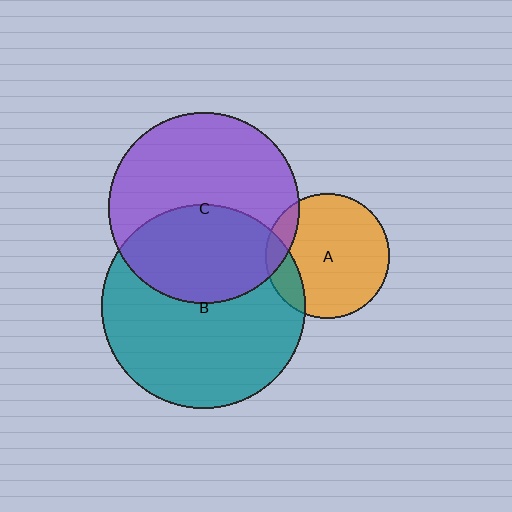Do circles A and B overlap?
Yes.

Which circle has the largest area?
Circle B (teal).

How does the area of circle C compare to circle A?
Approximately 2.4 times.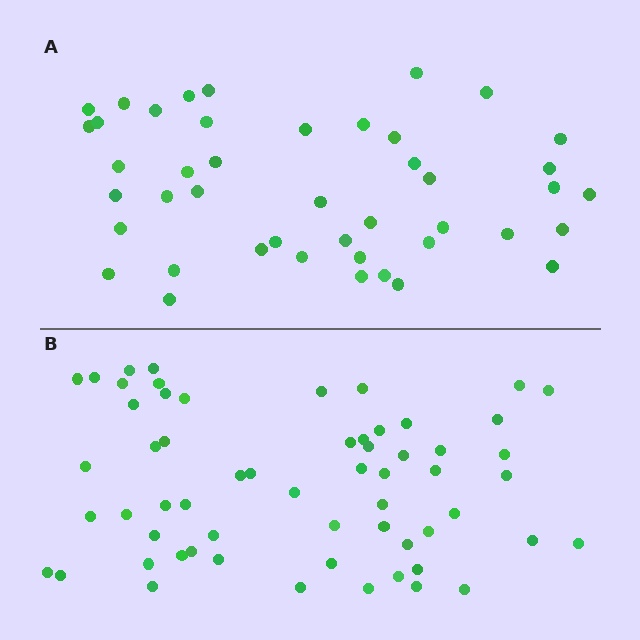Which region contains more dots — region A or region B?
Region B (the bottom region) has more dots.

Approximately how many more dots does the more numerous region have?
Region B has approximately 15 more dots than region A.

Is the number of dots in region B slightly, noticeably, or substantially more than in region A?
Region B has noticeably more, but not dramatically so. The ratio is roughly 1.4 to 1.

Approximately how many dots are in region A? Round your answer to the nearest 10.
About 40 dots. (The exact count is 44, which rounds to 40.)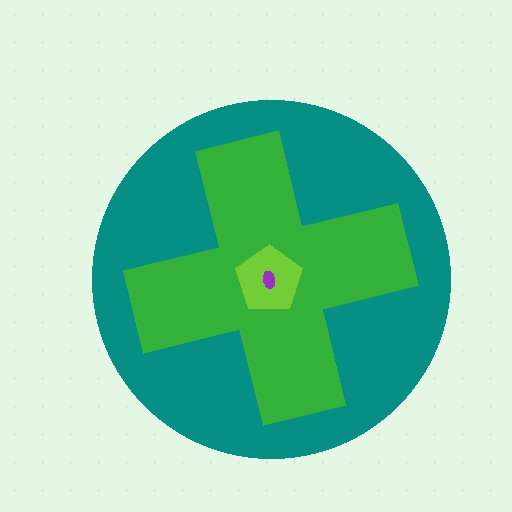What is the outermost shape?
The teal circle.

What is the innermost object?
The purple ellipse.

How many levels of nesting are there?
4.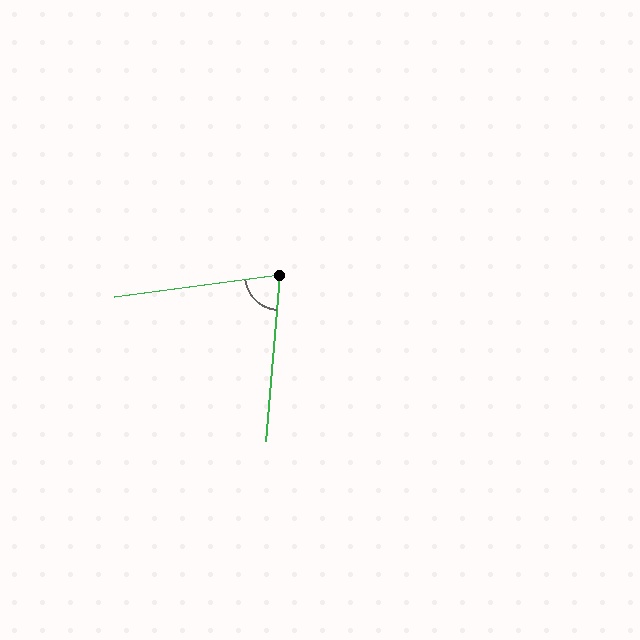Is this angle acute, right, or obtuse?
It is acute.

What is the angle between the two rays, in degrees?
Approximately 77 degrees.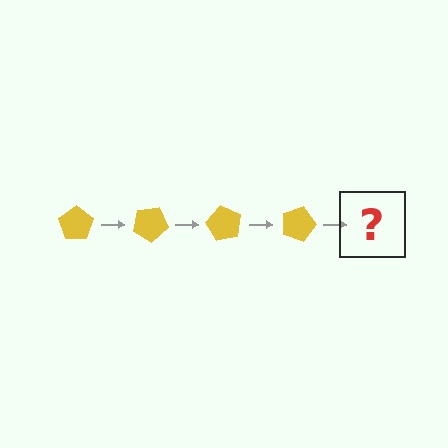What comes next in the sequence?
The next element should be a yellow pentagon rotated 120 degrees.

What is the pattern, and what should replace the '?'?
The pattern is that the pentagon rotates 30 degrees each step. The '?' should be a yellow pentagon rotated 120 degrees.